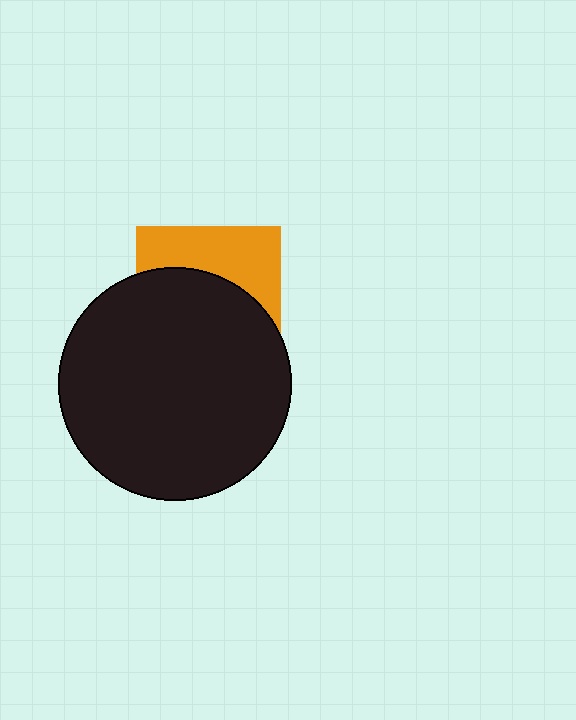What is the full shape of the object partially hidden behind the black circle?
The partially hidden object is an orange square.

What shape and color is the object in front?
The object in front is a black circle.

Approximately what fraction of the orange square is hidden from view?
Roughly 61% of the orange square is hidden behind the black circle.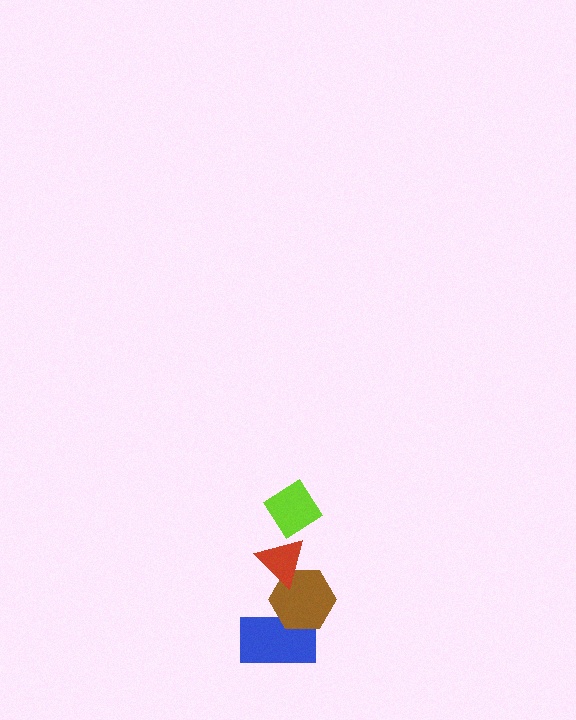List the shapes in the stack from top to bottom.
From top to bottom: the lime diamond, the red triangle, the brown hexagon, the blue rectangle.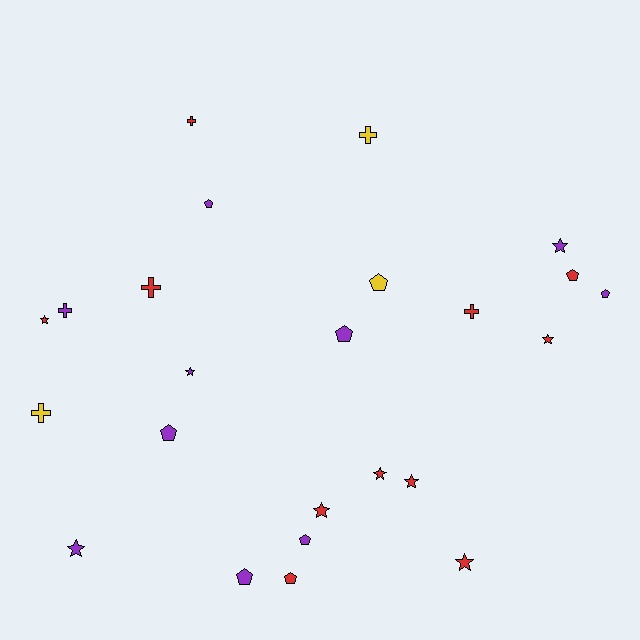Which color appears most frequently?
Red, with 11 objects.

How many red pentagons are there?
There are 2 red pentagons.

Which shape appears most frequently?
Pentagon, with 9 objects.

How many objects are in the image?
There are 24 objects.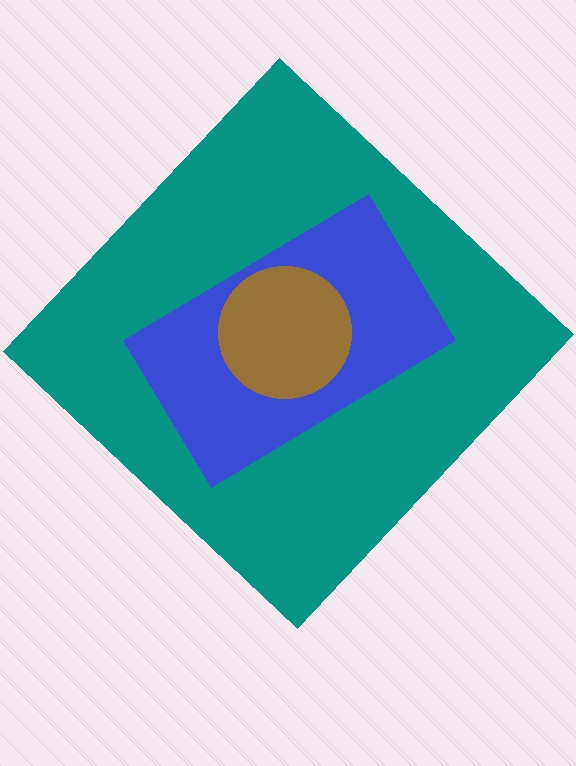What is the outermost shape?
The teal diamond.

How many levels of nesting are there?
3.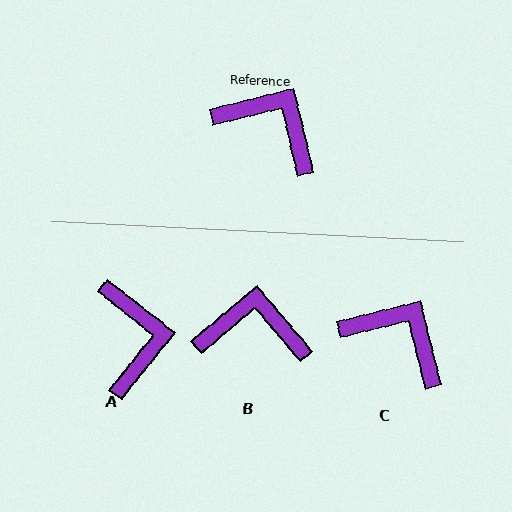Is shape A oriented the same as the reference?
No, it is off by about 52 degrees.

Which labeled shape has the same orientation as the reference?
C.